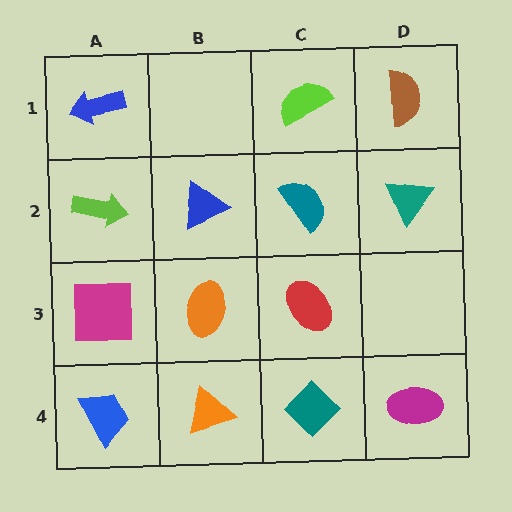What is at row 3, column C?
A red ellipse.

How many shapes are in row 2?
4 shapes.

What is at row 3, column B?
An orange ellipse.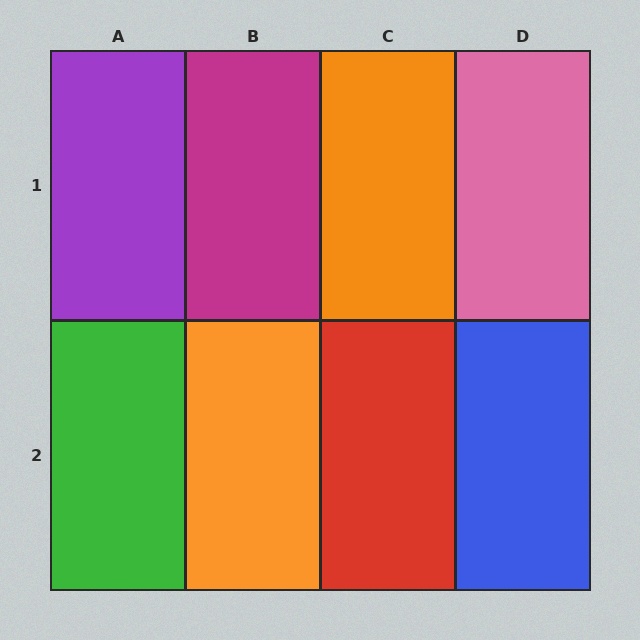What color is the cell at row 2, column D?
Blue.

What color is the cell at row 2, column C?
Red.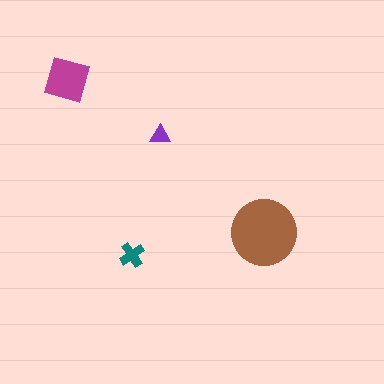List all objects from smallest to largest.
The purple triangle, the teal cross, the magenta diamond, the brown circle.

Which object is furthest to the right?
The brown circle is rightmost.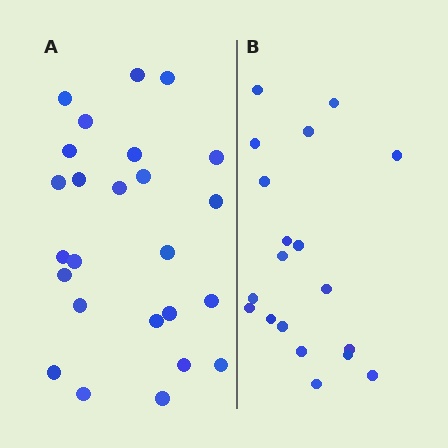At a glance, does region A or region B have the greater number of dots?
Region A (the left region) has more dots.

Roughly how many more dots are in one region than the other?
Region A has about 6 more dots than region B.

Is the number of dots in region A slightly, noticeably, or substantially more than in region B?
Region A has noticeably more, but not dramatically so. The ratio is roughly 1.3 to 1.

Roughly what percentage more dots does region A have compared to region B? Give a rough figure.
About 30% more.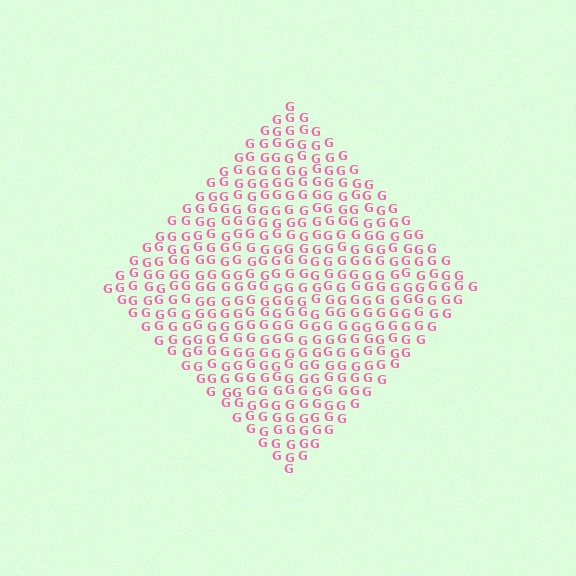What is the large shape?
The large shape is a diamond.